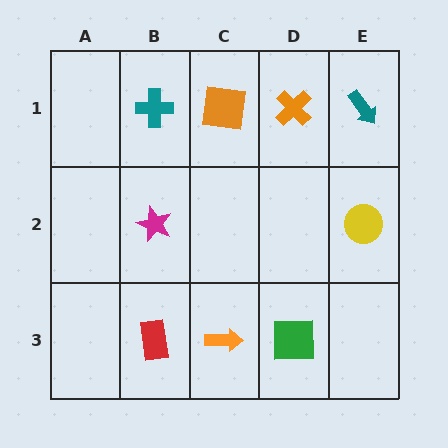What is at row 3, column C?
An orange arrow.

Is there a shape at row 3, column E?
No, that cell is empty.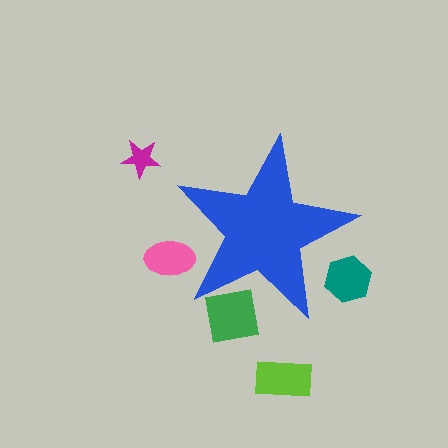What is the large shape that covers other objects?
A blue star.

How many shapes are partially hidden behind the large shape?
3 shapes are partially hidden.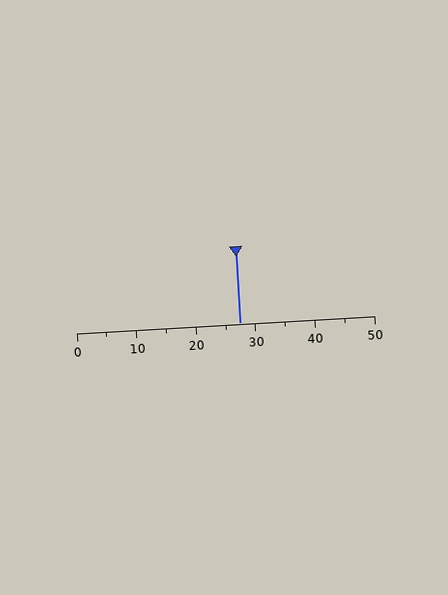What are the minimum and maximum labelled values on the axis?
The axis runs from 0 to 50.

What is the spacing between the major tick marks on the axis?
The major ticks are spaced 10 apart.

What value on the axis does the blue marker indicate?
The marker indicates approximately 27.5.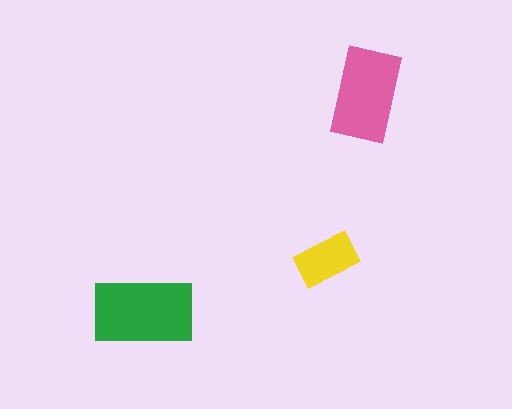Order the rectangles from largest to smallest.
the green one, the pink one, the yellow one.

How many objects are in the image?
There are 3 objects in the image.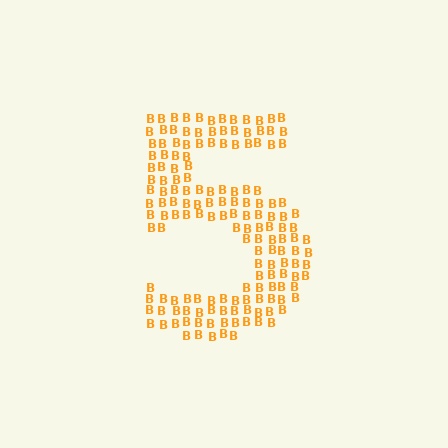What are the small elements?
The small elements are letter B's.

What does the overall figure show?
The overall figure shows the digit 5.